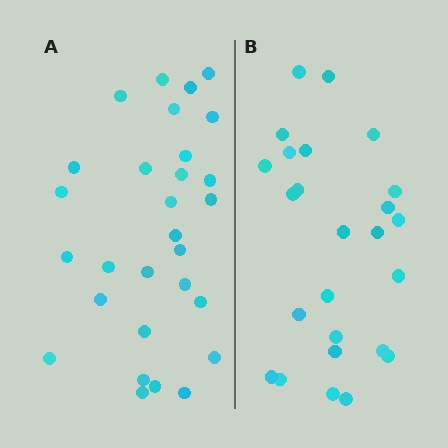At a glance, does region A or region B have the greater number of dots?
Region A (the left region) has more dots.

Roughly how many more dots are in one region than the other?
Region A has about 4 more dots than region B.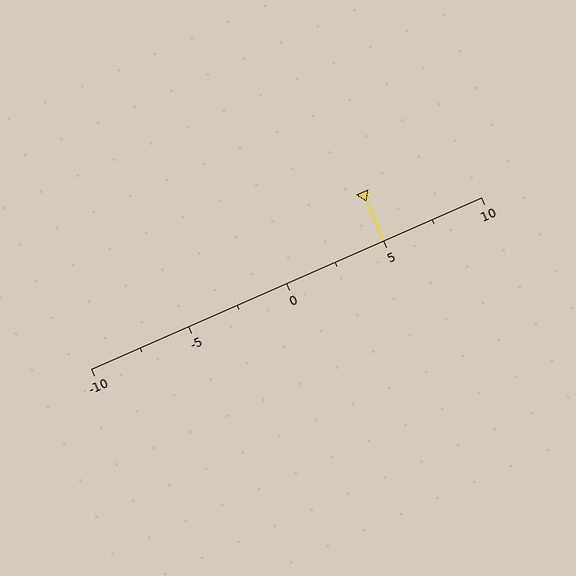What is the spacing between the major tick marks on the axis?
The major ticks are spaced 5 apart.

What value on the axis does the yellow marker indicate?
The marker indicates approximately 5.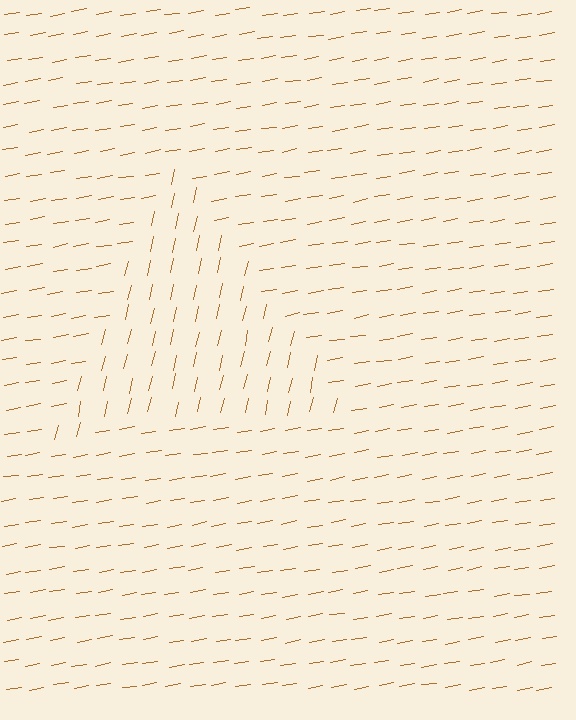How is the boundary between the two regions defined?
The boundary is defined purely by a change in line orientation (approximately 67 degrees difference). All lines are the same color and thickness.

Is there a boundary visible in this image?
Yes, there is a texture boundary formed by a change in line orientation.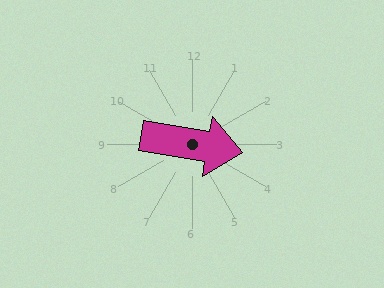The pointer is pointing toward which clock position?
Roughly 3 o'clock.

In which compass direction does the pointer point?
East.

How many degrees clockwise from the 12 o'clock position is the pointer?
Approximately 99 degrees.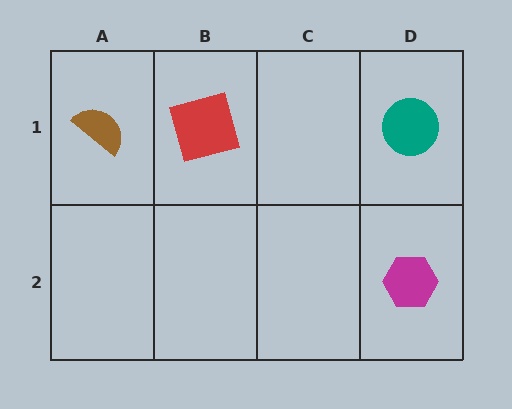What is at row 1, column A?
A brown semicircle.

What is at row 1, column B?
A red square.